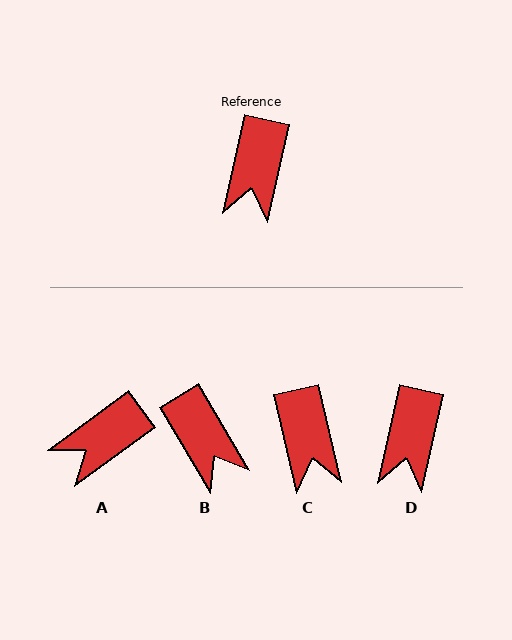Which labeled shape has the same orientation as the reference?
D.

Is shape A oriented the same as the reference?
No, it is off by about 41 degrees.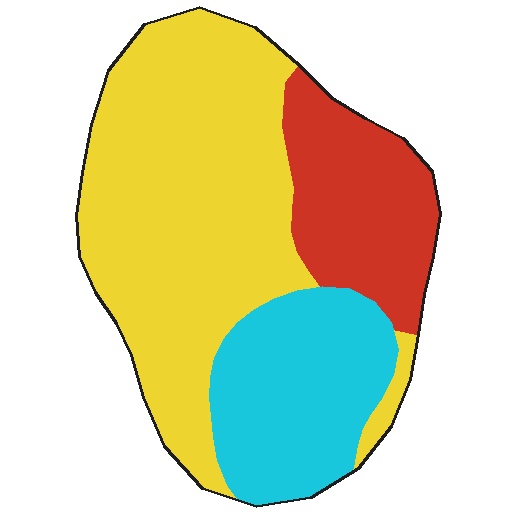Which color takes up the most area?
Yellow, at roughly 55%.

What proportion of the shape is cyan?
Cyan takes up between a sixth and a third of the shape.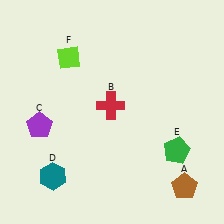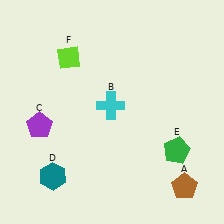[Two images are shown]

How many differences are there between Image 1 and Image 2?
There is 1 difference between the two images.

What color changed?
The cross (B) changed from red in Image 1 to cyan in Image 2.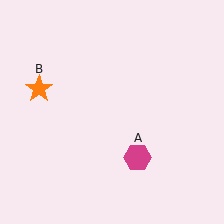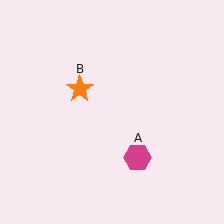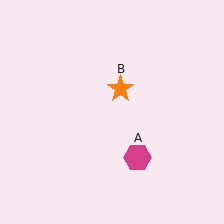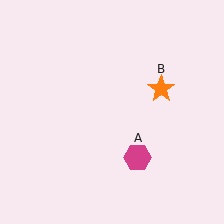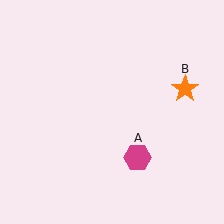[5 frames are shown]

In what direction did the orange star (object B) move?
The orange star (object B) moved right.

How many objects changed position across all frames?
1 object changed position: orange star (object B).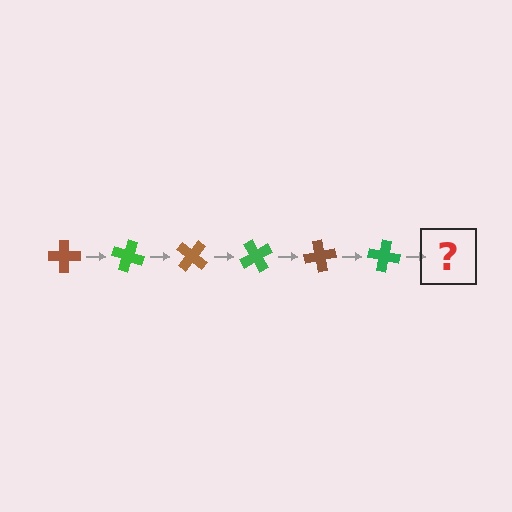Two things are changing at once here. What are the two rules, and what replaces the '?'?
The two rules are that it rotates 20 degrees each step and the color cycles through brown and green. The '?' should be a brown cross, rotated 120 degrees from the start.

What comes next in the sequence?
The next element should be a brown cross, rotated 120 degrees from the start.